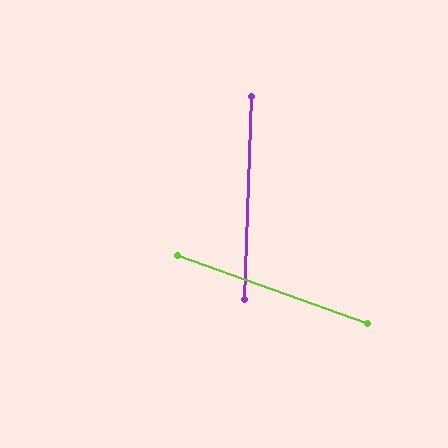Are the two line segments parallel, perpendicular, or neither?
Neither parallel nor perpendicular — they differ by about 72°.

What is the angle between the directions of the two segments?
Approximately 72 degrees.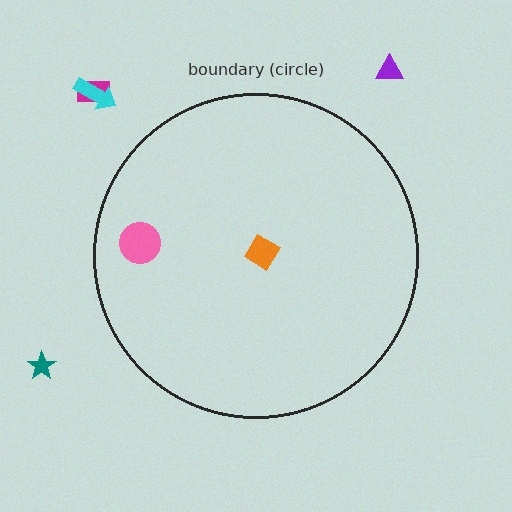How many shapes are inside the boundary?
2 inside, 4 outside.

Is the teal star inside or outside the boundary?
Outside.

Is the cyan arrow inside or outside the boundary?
Outside.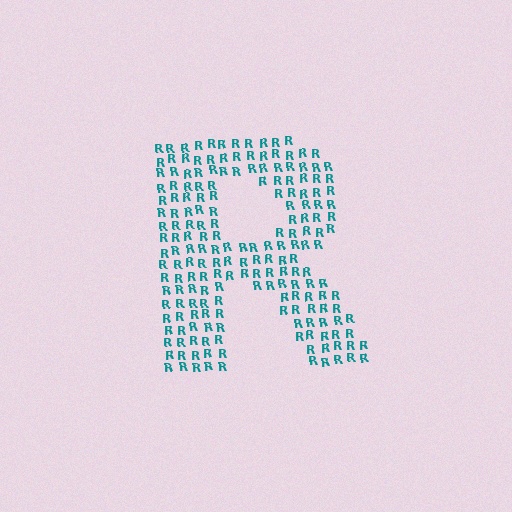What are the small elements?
The small elements are letter R's.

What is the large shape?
The large shape is the letter R.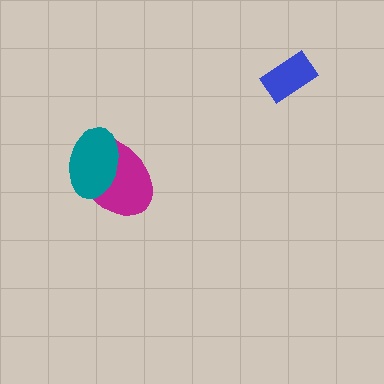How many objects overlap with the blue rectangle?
0 objects overlap with the blue rectangle.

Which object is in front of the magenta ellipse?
The teal ellipse is in front of the magenta ellipse.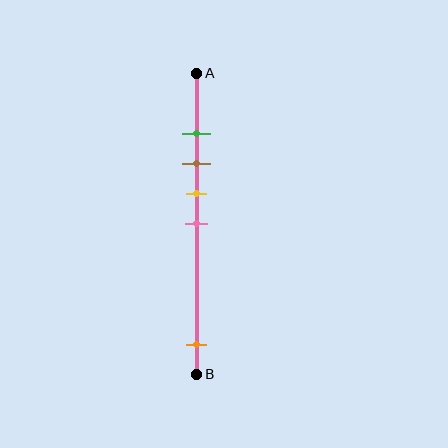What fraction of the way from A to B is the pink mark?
The pink mark is approximately 50% (0.5) of the way from A to B.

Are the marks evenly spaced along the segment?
No, the marks are not evenly spaced.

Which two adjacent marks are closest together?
The green and brown marks are the closest adjacent pair.